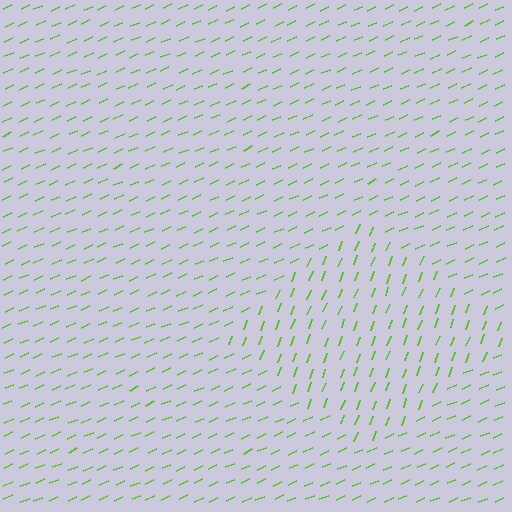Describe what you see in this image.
The image is filled with small lime line segments. A diamond region in the image has lines oriented differently from the surrounding lines, creating a visible texture boundary.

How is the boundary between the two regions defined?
The boundary is defined purely by a change in line orientation (approximately 45 degrees difference). All lines are the same color and thickness.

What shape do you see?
I see a diamond.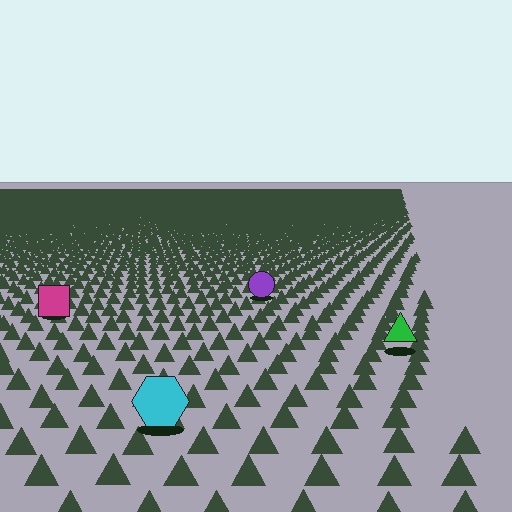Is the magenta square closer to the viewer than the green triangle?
No. The green triangle is closer — you can tell from the texture gradient: the ground texture is coarser near it.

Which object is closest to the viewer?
The cyan hexagon is closest. The texture marks near it are larger and more spread out.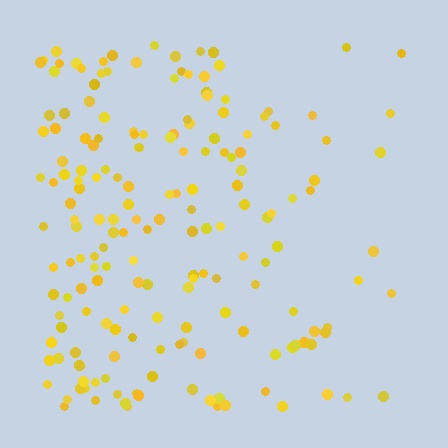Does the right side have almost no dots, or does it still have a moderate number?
Still a moderate number, just noticeably fewer than the left.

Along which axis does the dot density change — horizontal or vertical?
Horizontal.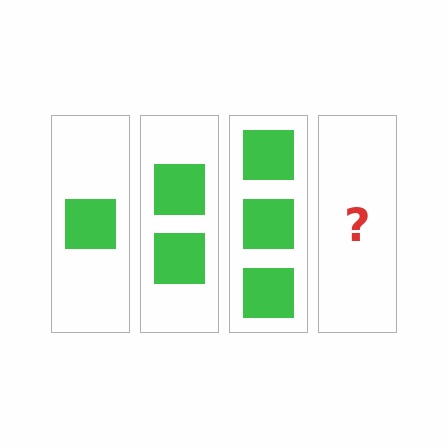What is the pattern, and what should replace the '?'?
The pattern is that each step adds one more square. The '?' should be 4 squares.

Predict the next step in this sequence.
The next step is 4 squares.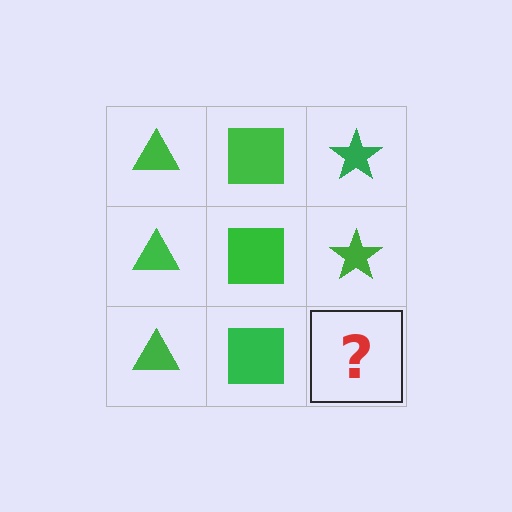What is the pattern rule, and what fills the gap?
The rule is that each column has a consistent shape. The gap should be filled with a green star.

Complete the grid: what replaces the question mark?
The question mark should be replaced with a green star.